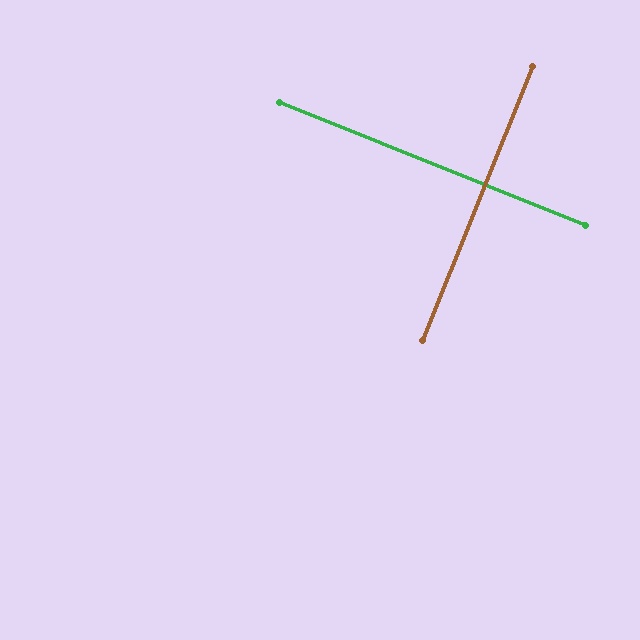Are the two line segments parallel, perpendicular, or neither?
Perpendicular — they meet at approximately 90°.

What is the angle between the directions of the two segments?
Approximately 90 degrees.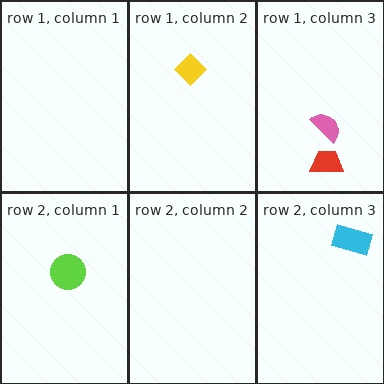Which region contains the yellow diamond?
The row 1, column 2 region.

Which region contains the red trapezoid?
The row 1, column 3 region.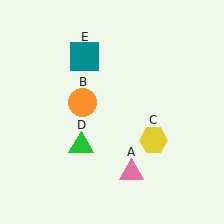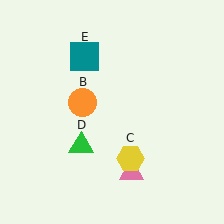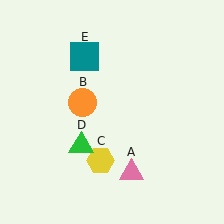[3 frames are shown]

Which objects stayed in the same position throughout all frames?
Pink triangle (object A) and orange circle (object B) and green triangle (object D) and teal square (object E) remained stationary.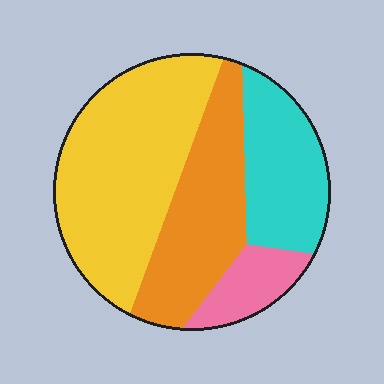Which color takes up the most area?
Yellow, at roughly 45%.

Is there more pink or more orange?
Orange.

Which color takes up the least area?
Pink, at roughly 10%.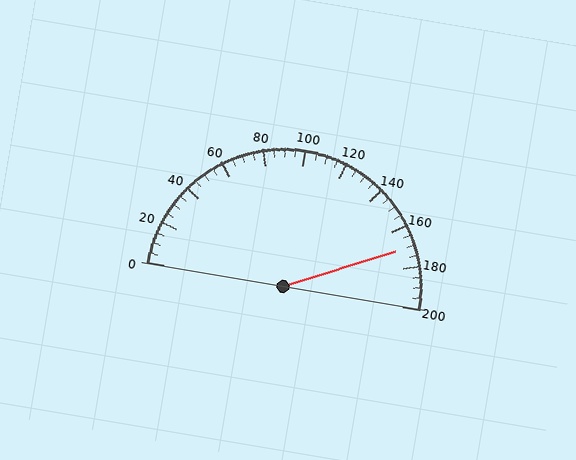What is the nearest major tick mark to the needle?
The nearest major tick mark is 160.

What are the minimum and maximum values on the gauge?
The gauge ranges from 0 to 200.